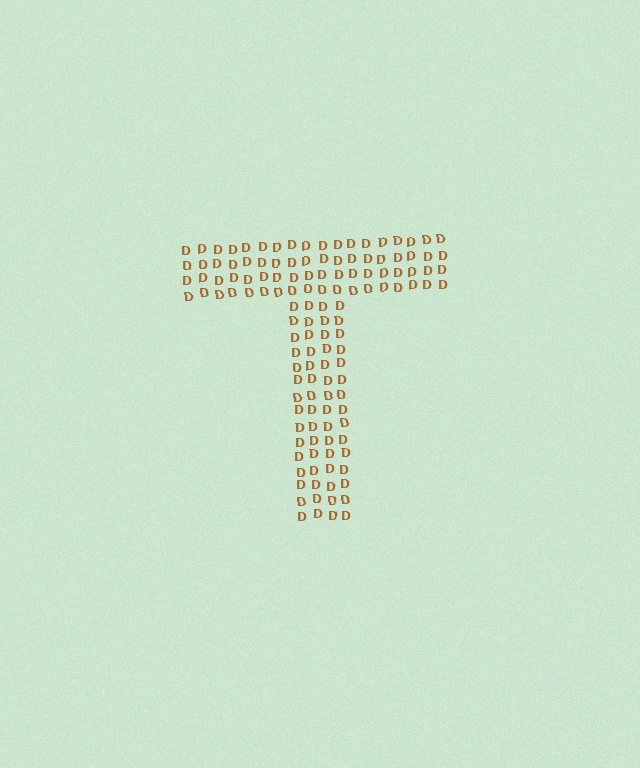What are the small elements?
The small elements are letter D's.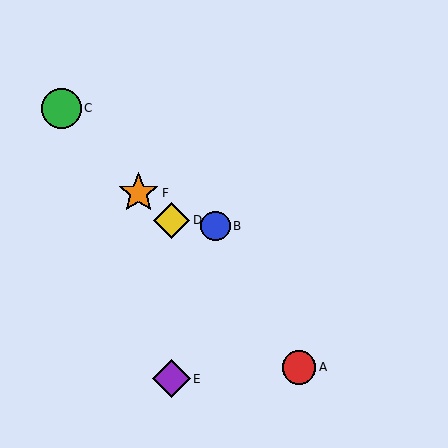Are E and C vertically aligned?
No, E is at x≈172 and C is at x≈61.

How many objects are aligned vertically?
2 objects (D, E) are aligned vertically.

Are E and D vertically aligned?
Yes, both are at x≈172.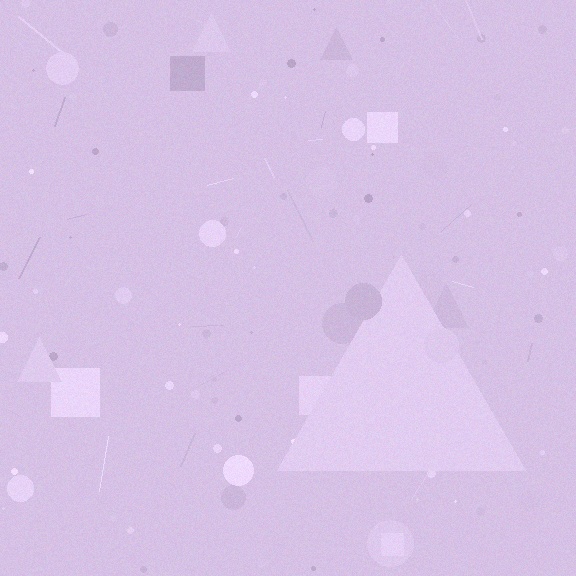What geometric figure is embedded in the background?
A triangle is embedded in the background.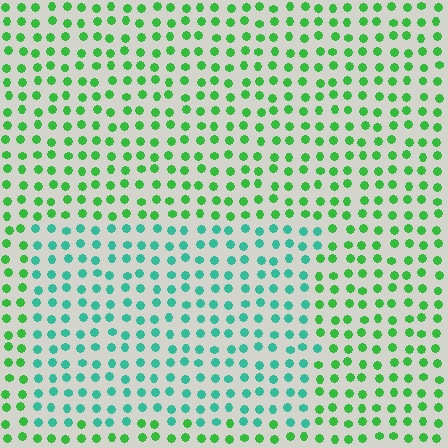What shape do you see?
I see a rectangle.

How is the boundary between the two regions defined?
The boundary is defined purely by a slight shift in hue (about 42 degrees). Spacing, size, and orientation are identical on both sides.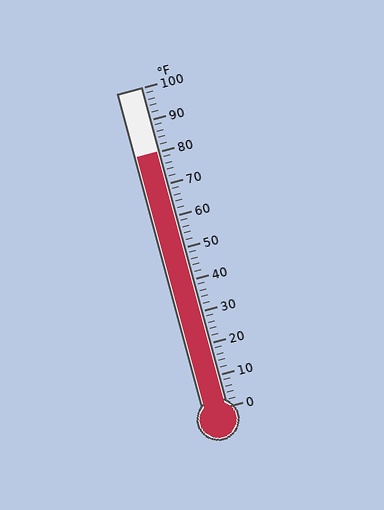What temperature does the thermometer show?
The thermometer shows approximately 80°F.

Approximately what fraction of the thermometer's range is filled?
The thermometer is filled to approximately 80% of its range.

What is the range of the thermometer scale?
The thermometer scale ranges from 0°F to 100°F.